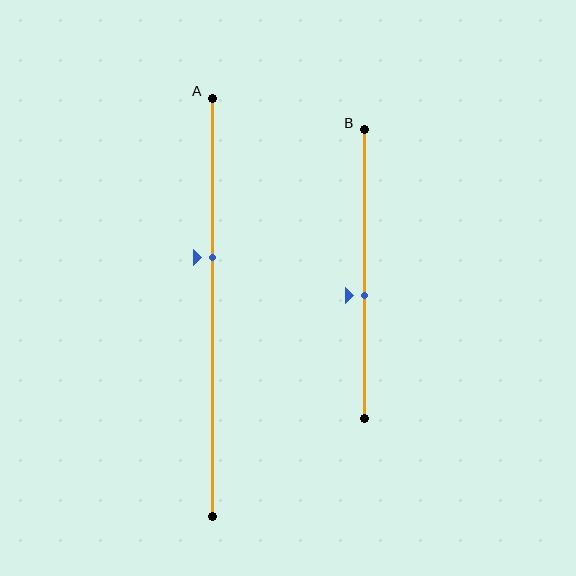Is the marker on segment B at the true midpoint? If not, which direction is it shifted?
No, the marker on segment B is shifted downward by about 8% of the segment length.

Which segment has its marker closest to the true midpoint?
Segment B has its marker closest to the true midpoint.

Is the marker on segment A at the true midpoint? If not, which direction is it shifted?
No, the marker on segment A is shifted upward by about 12% of the segment length.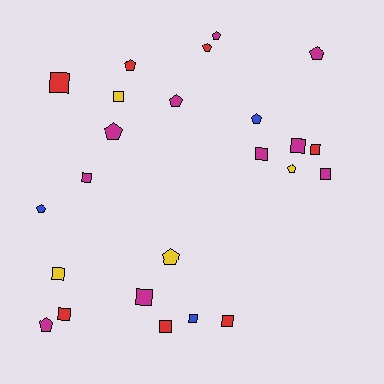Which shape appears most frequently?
Square, with 13 objects.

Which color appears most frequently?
Magenta, with 10 objects.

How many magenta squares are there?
There are 5 magenta squares.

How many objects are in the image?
There are 24 objects.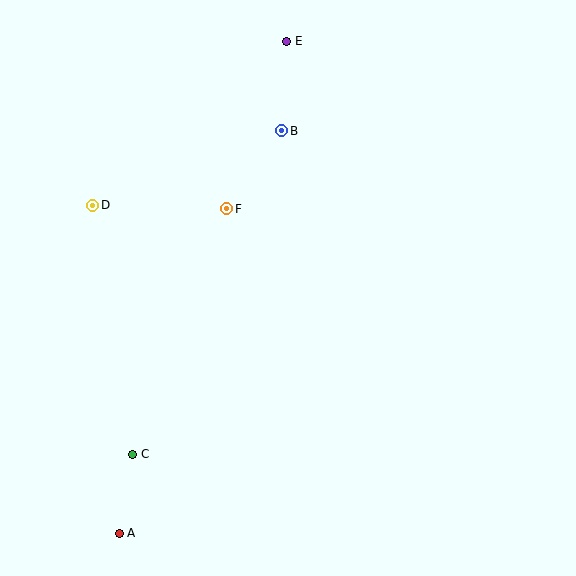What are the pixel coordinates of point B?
Point B is at (282, 131).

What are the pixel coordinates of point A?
Point A is at (119, 533).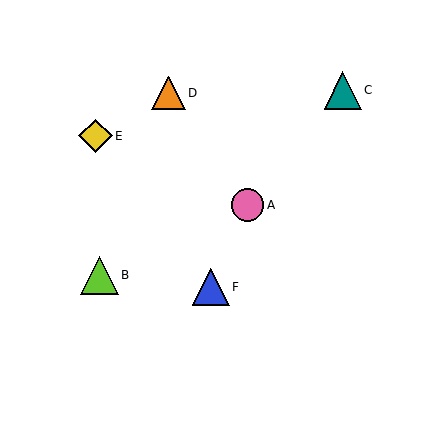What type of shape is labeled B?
Shape B is a lime triangle.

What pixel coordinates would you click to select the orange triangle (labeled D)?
Click at (169, 93) to select the orange triangle D.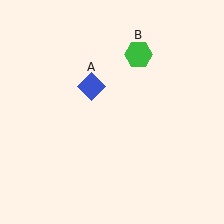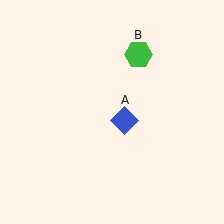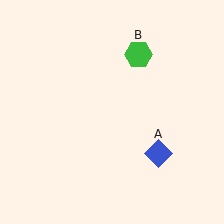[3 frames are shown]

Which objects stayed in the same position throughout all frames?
Green hexagon (object B) remained stationary.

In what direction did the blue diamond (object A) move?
The blue diamond (object A) moved down and to the right.